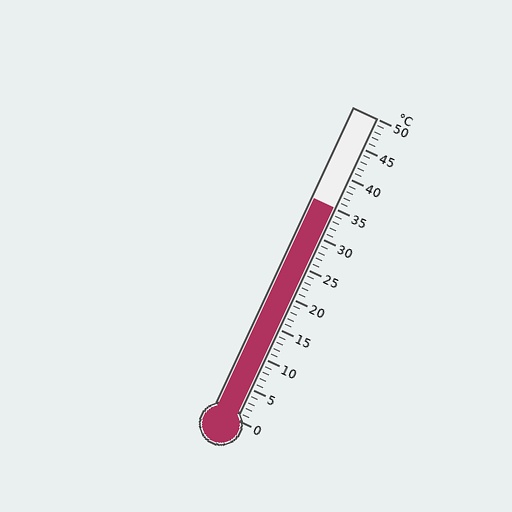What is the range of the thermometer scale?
The thermometer scale ranges from 0°C to 50°C.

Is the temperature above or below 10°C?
The temperature is above 10°C.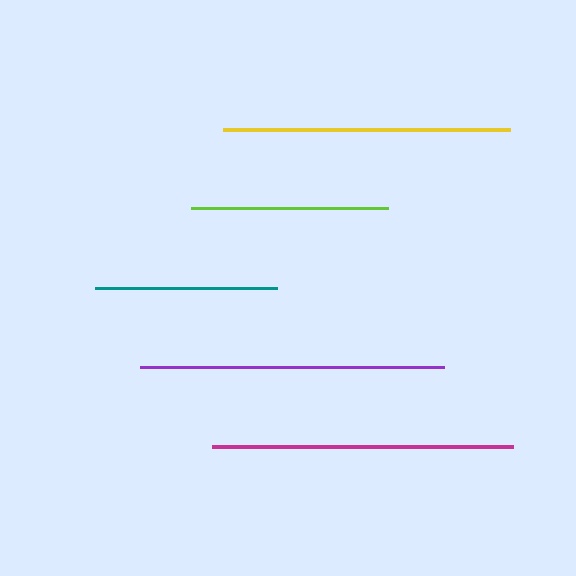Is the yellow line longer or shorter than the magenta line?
The magenta line is longer than the yellow line.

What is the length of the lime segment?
The lime segment is approximately 197 pixels long.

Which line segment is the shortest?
The teal line is the shortest at approximately 182 pixels.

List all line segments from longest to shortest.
From longest to shortest: purple, magenta, yellow, lime, teal.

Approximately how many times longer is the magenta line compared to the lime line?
The magenta line is approximately 1.5 times the length of the lime line.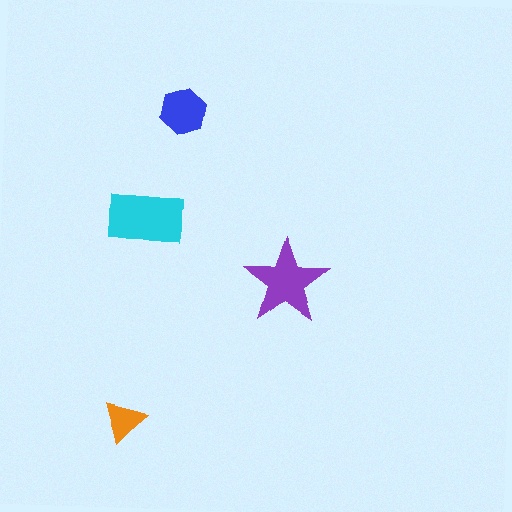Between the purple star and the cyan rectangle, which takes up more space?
The cyan rectangle.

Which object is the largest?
The cyan rectangle.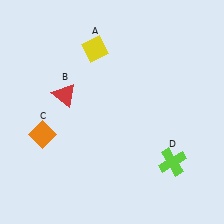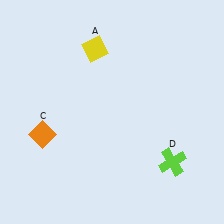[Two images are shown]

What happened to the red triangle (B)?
The red triangle (B) was removed in Image 2. It was in the top-left area of Image 1.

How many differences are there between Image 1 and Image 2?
There is 1 difference between the two images.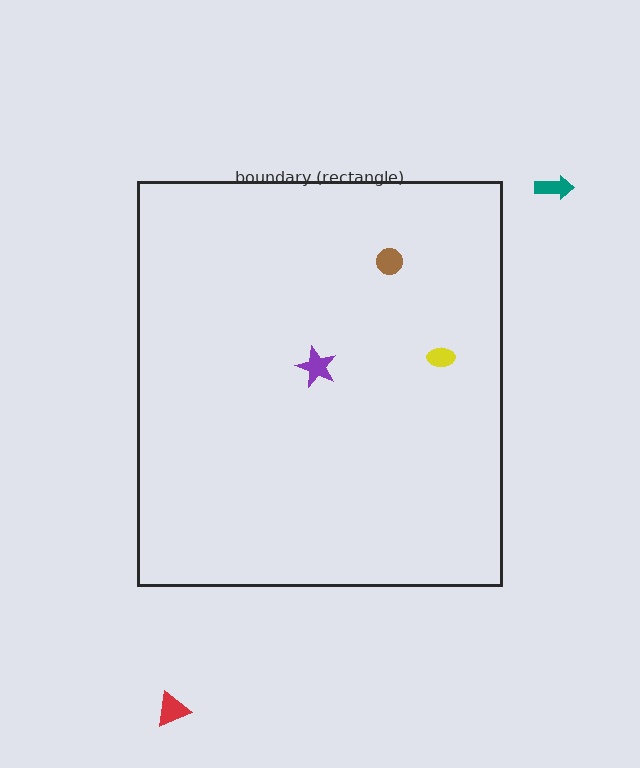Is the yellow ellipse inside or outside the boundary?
Inside.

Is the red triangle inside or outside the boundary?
Outside.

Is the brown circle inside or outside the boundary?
Inside.